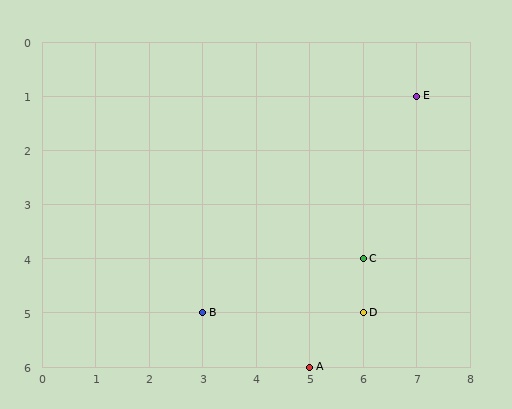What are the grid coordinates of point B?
Point B is at grid coordinates (3, 5).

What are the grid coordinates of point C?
Point C is at grid coordinates (6, 4).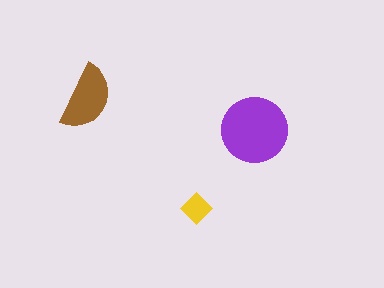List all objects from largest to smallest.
The purple circle, the brown semicircle, the yellow diamond.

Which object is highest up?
The brown semicircle is topmost.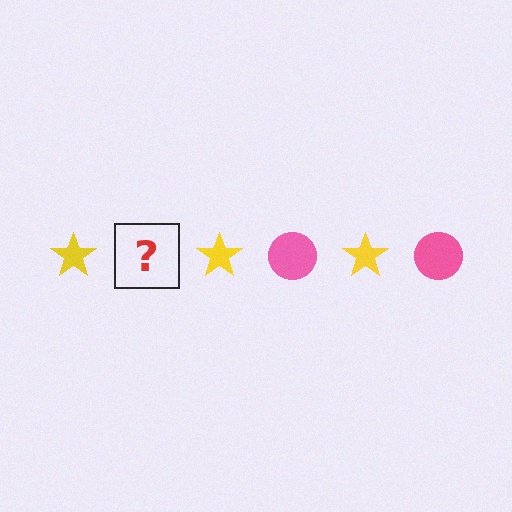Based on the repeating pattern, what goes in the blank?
The blank should be a pink circle.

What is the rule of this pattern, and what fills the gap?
The rule is that the pattern alternates between yellow star and pink circle. The gap should be filled with a pink circle.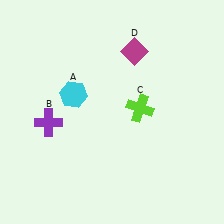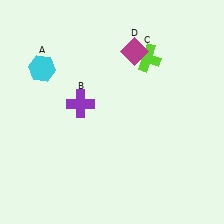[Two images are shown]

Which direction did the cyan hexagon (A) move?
The cyan hexagon (A) moved left.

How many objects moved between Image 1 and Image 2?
3 objects moved between the two images.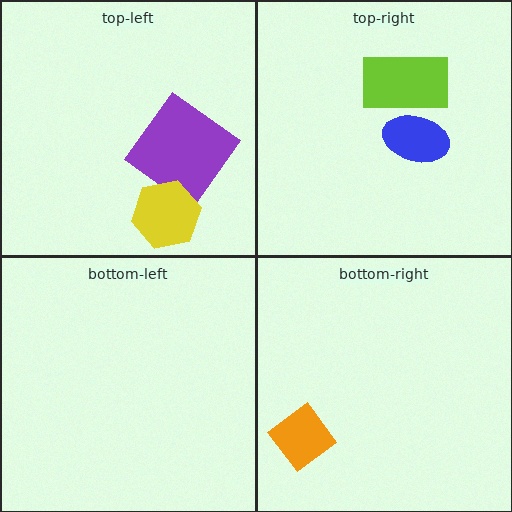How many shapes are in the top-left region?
2.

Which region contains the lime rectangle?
The top-right region.